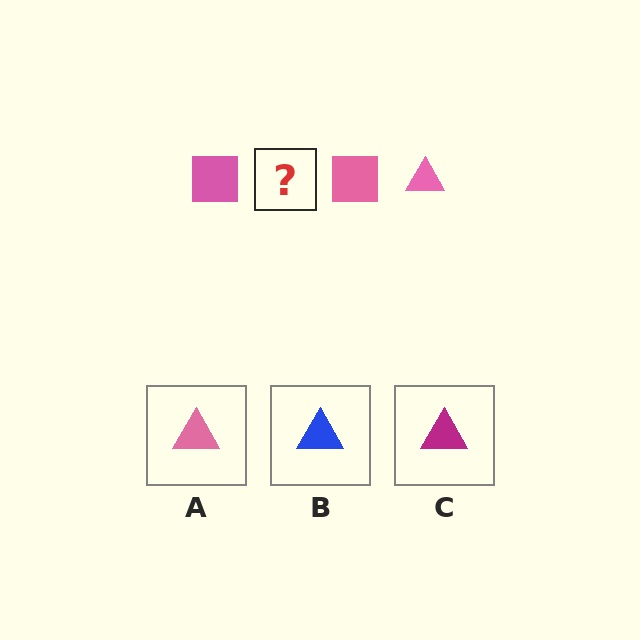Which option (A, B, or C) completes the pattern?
A.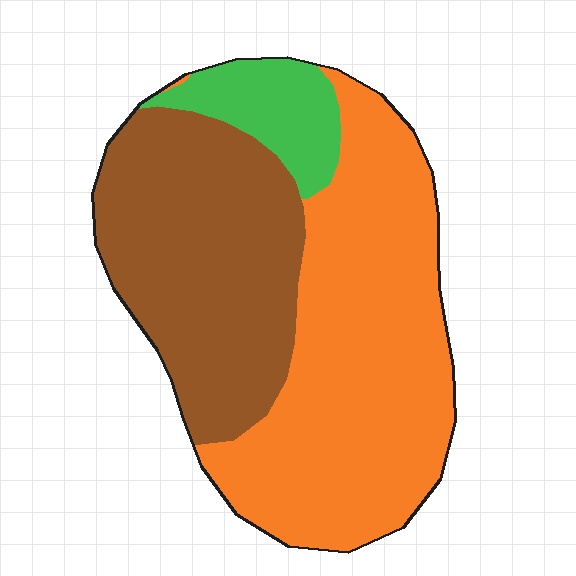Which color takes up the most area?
Orange, at roughly 50%.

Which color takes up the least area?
Green, at roughly 10%.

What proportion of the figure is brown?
Brown takes up between a third and a half of the figure.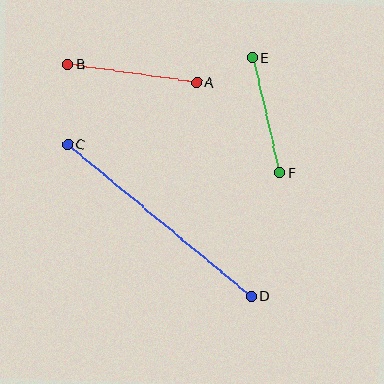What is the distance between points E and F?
The distance is approximately 118 pixels.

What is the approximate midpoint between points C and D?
The midpoint is at approximately (159, 220) pixels.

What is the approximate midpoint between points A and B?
The midpoint is at approximately (132, 73) pixels.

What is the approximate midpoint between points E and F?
The midpoint is at approximately (266, 115) pixels.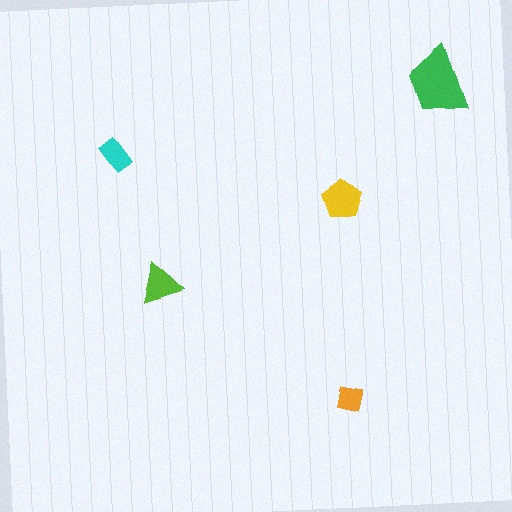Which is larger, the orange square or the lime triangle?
The lime triangle.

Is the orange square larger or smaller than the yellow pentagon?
Smaller.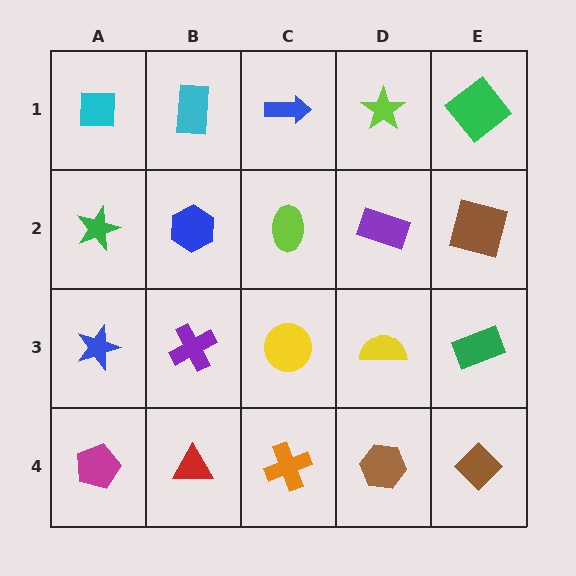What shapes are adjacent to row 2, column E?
A green diamond (row 1, column E), a green rectangle (row 3, column E), a purple rectangle (row 2, column D).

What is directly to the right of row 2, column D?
A brown square.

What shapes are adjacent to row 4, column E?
A green rectangle (row 3, column E), a brown hexagon (row 4, column D).